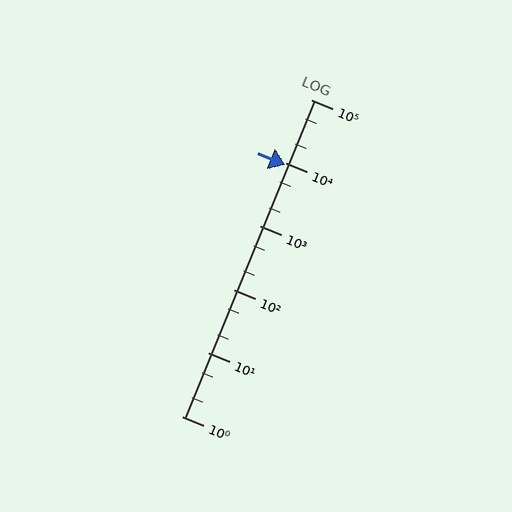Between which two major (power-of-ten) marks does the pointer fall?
The pointer is between 1000 and 10000.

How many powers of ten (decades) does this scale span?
The scale spans 5 decades, from 1 to 100000.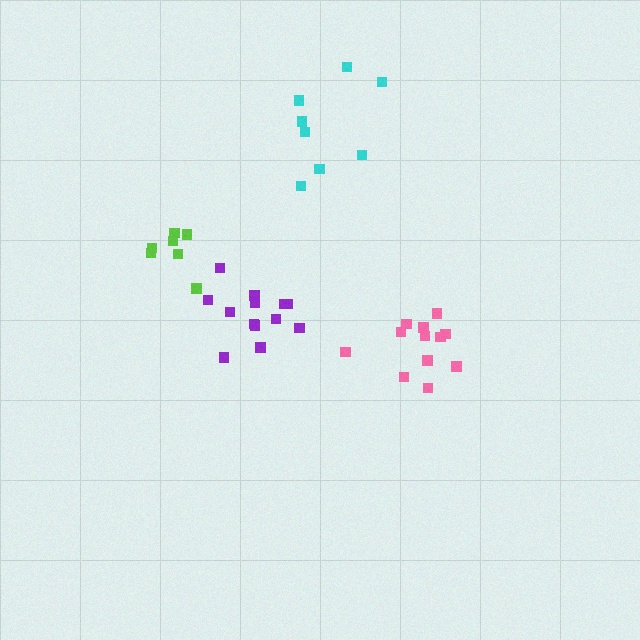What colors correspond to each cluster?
The clusters are colored: pink, cyan, lime, purple.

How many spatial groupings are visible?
There are 4 spatial groupings.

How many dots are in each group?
Group 1: 12 dots, Group 2: 8 dots, Group 3: 7 dots, Group 4: 13 dots (40 total).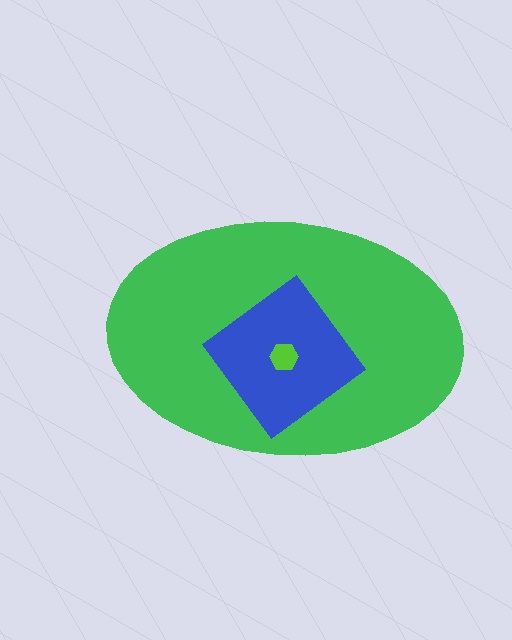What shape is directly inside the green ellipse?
The blue diamond.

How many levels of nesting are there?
3.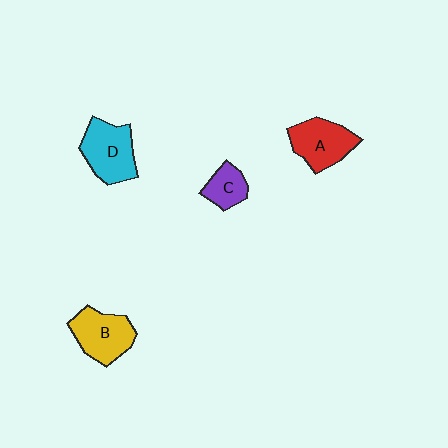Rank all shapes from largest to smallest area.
From largest to smallest: D (cyan), B (yellow), A (red), C (purple).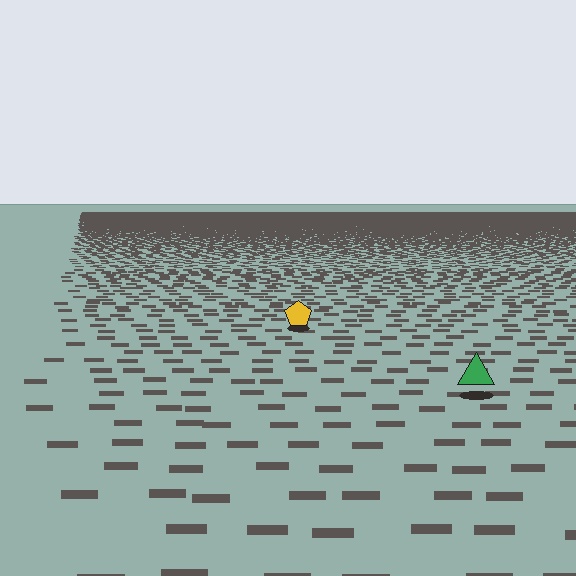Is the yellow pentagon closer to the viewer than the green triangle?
No. The green triangle is closer — you can tell from the texture gradient: the ground texture is coarser near it.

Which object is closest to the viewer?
The green triangle is closest. The texture marks near it are larger and more spread out.